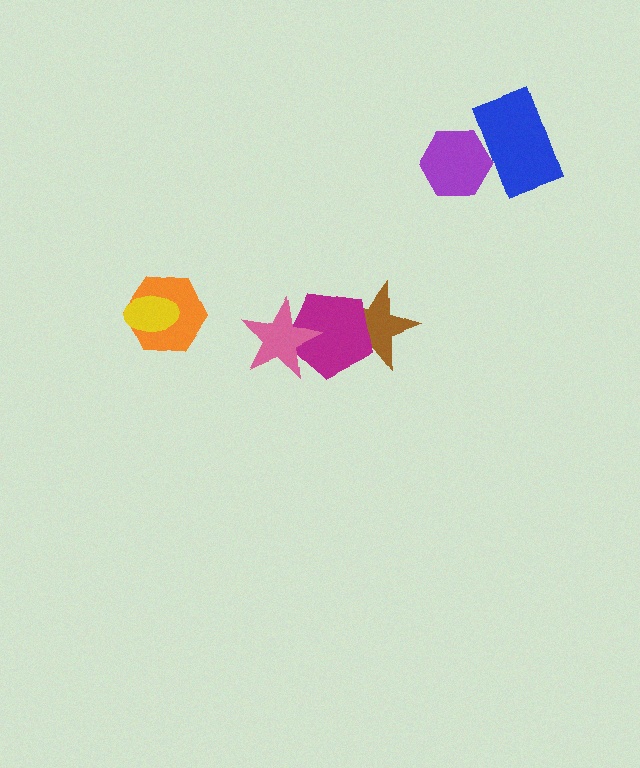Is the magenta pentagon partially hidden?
Yes, it is partially covered by another shape.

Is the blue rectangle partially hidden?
Yes, it is partially covered by another shape.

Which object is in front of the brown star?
The magenta pentagon is in front of the brown star.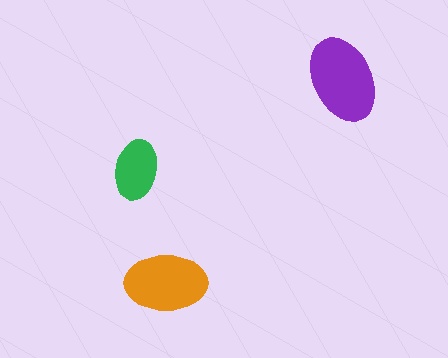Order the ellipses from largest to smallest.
the purple one, the orange one, the green one.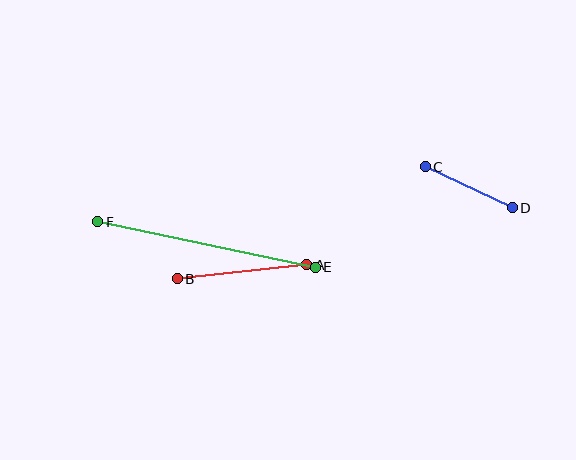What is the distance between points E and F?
The distance is approximately 222 pixels.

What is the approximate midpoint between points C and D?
The midpoint is at approximately (469, 187) pixels.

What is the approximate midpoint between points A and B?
The midpoint is at approximately (242, 272) pixels.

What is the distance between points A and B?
The distance is approximately 130 pixels.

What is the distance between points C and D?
The distance is approximately 96 pixels.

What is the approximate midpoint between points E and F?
The midpoint is at approximately (207, 245) pixels.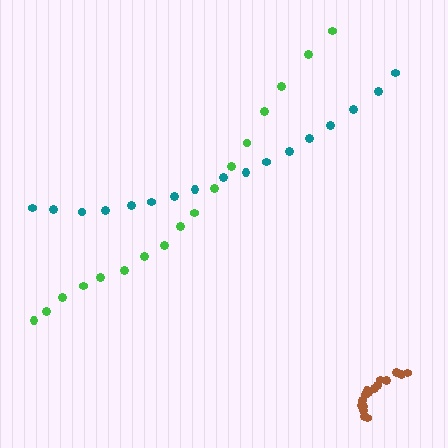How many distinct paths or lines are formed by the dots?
There are 3 distinct paths.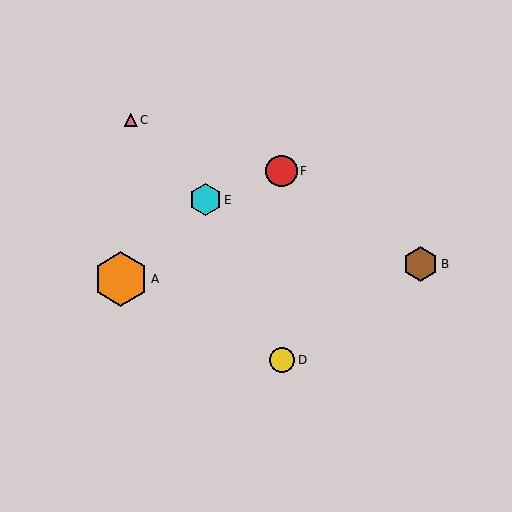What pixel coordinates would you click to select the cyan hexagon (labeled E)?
Click at (205, 200) to select the cyan hexagon E.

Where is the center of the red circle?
The center of the red circle is at (282, 171).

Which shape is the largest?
The orange hexagon (labeled A) is the largest.